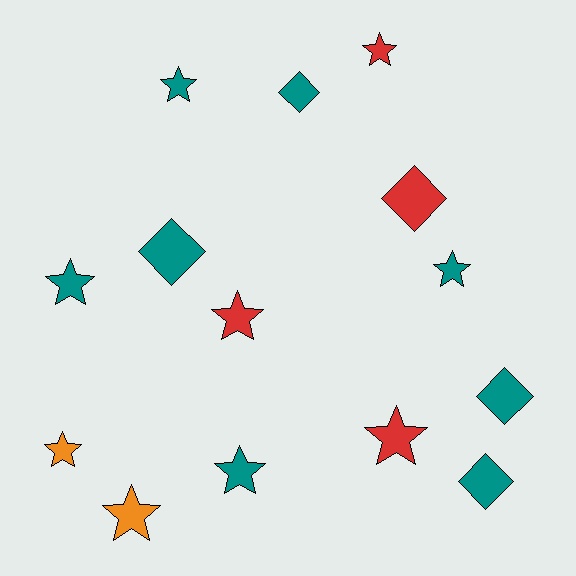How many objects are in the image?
There are 14 objects.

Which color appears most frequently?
Teal, with 8 objects.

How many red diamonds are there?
There is 1 red diamond.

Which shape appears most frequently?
Star, with 9 objects.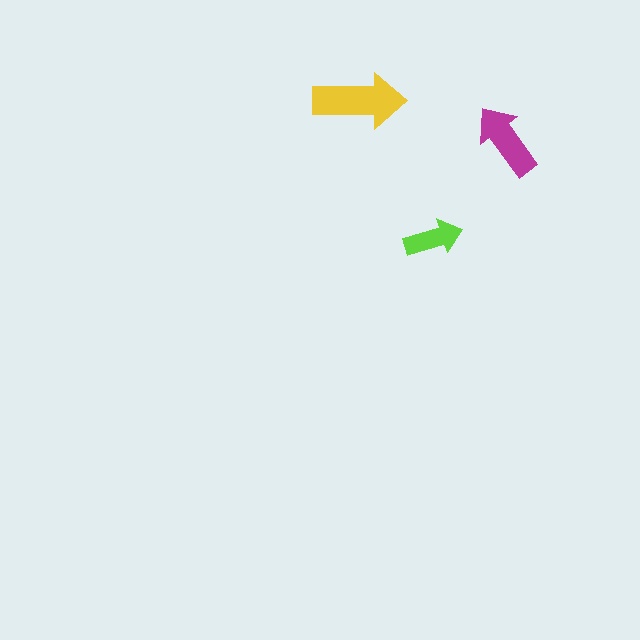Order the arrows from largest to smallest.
the yellow one, the magenta one, the lime one.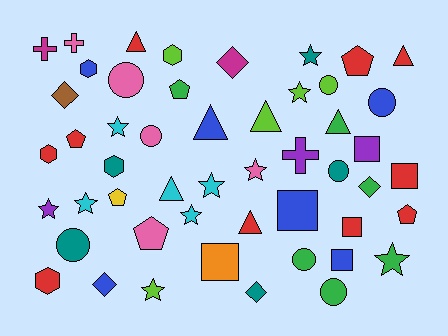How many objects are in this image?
There are 50 objects.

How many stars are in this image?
There are 10 stars.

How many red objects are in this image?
There are 10 red objects.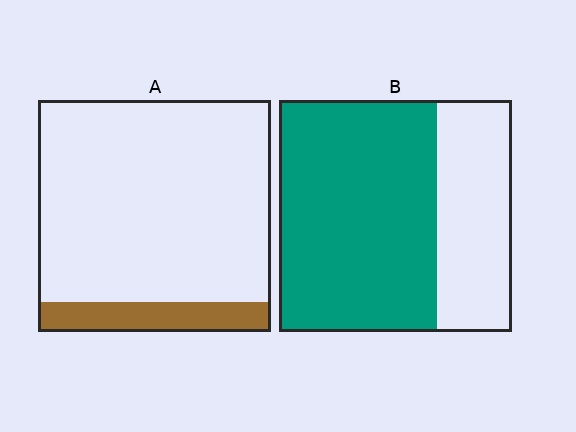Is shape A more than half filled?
No.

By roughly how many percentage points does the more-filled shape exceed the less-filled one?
By roughly 55 percentage points (B over A).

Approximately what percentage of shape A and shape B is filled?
A is approximately 15% and B is approximately 70%.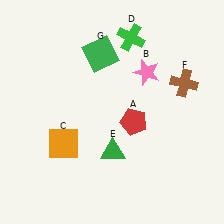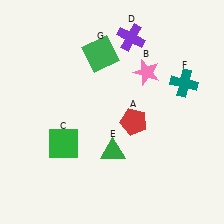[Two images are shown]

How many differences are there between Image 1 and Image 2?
There are 3 differences between the two images.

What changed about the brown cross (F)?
In Image 1, F is brown. In Image 2, it changed to teal.